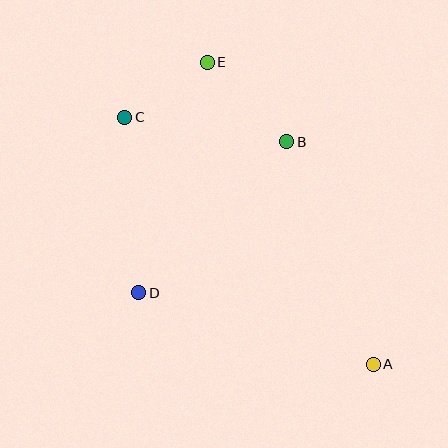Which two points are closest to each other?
Points C and E are closest to each other.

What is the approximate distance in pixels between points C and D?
The distance between C and D is approximately 176 pixels.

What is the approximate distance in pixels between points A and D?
The distance between A and D is approximately 245 pixels.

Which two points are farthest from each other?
Points A and C are farthest from each other.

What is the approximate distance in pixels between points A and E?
The distance between A and E is approximately 345 pixels.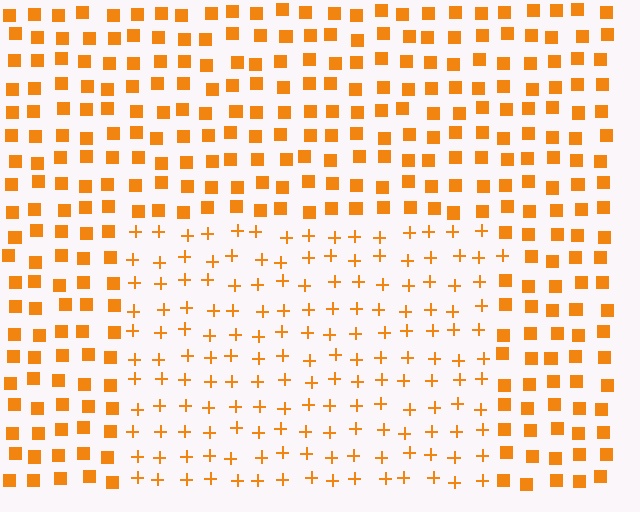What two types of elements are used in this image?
The image uses plus signs inside the rectangle region and squares outside it.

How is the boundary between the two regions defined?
The boundary is defined by a change in element shape: plus signs inside vs. squares outside. All elements share the same color and spacing.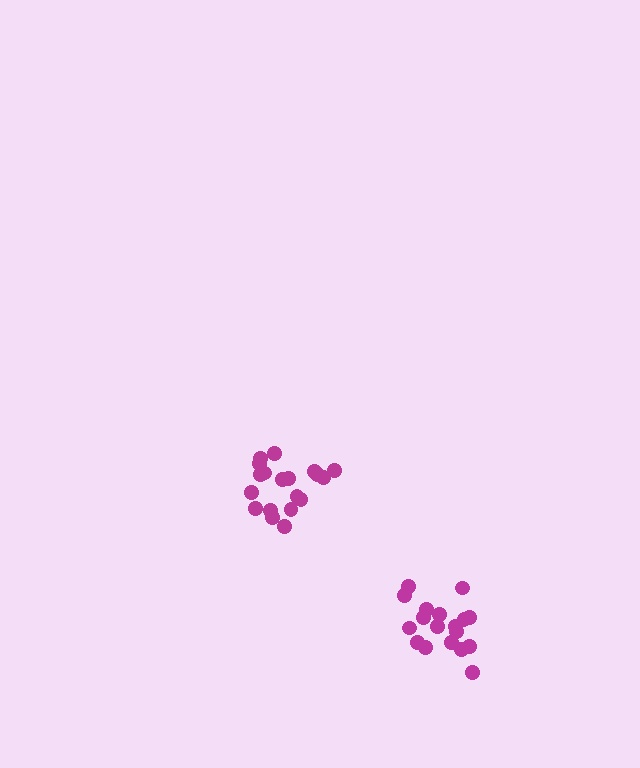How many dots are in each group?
Group 1: 19 dots, Group 2: 18 dots (37 total).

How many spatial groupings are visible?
There are 2 spatial groupings.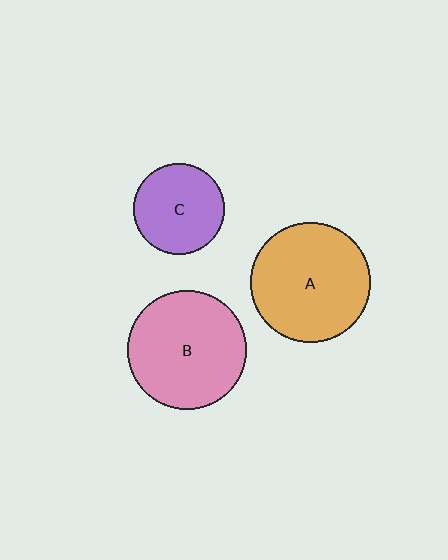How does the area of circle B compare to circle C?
Approximately 1.7 times.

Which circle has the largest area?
Circle A (orange).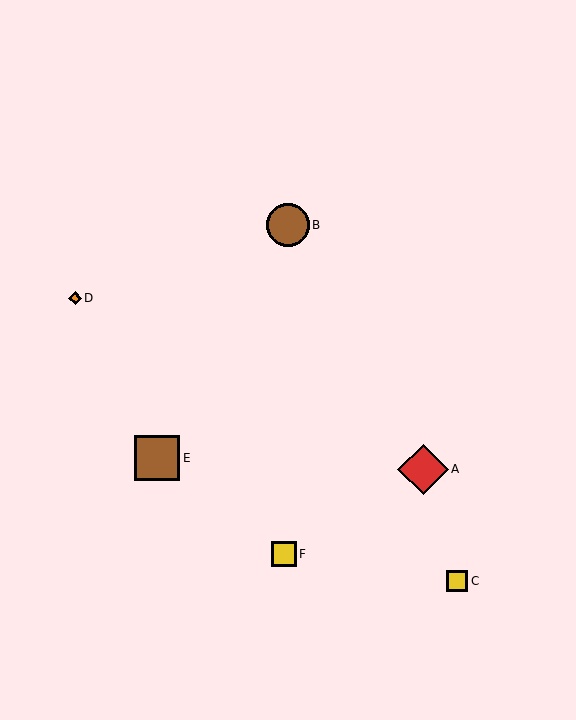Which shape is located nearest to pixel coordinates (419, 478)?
The red diamond (labeled A) at (423, 469) is nearest to that location.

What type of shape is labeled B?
Shape B is a brown circle.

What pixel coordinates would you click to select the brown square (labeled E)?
Click at (157, 458) to select the brown square E.